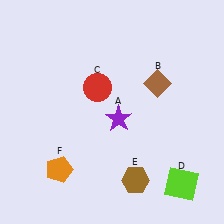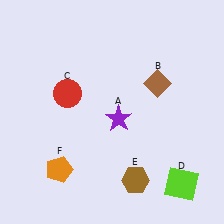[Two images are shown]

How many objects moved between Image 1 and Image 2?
1 object moved between the two images.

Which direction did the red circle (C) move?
The red circle (C) moved left.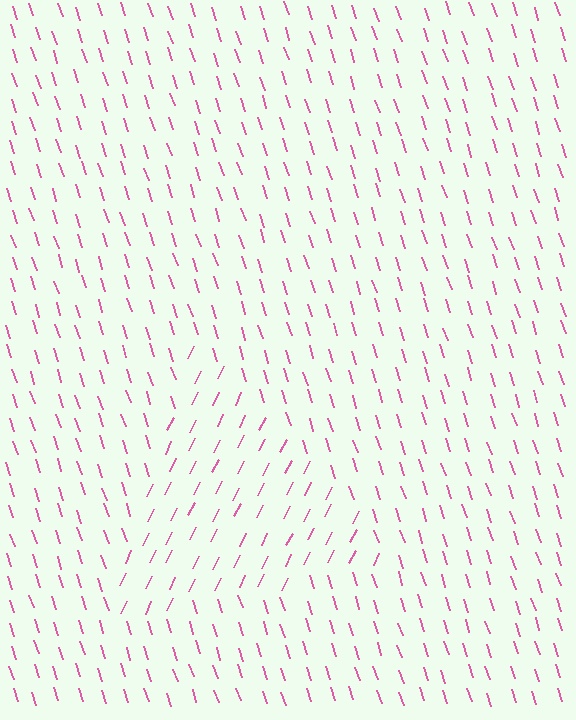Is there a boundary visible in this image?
Yes, there is a texture boundary formed by a change in line orientation.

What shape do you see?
I see a triangle.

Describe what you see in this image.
The image is filled with small pink line segments. A triangle region in the image has lines oriented differently from the surrounding lines, creating a visible texture boundary.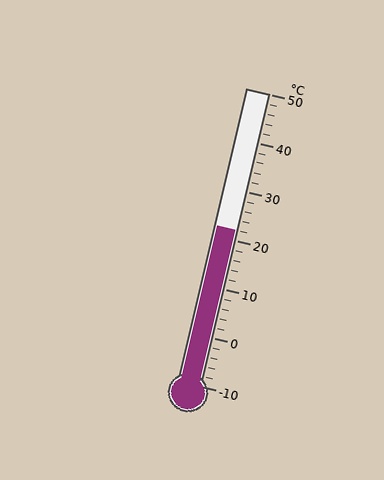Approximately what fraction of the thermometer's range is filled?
The thermometer is filled to approximately 55% of its range.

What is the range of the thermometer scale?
The thermometer scale ranges from -10°C to 50°C.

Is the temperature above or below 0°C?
The temperature is above 0°C.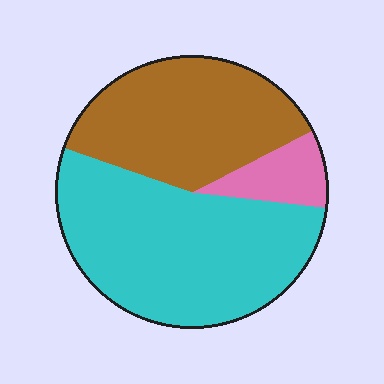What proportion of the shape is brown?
Brown takes up about three eighths (3/8) of the shape.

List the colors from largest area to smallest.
From largest to smallest: cyan, brown, pink.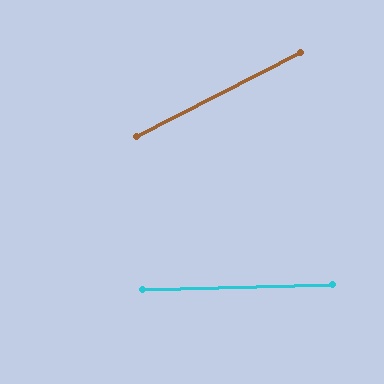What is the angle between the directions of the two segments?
Approximately 26 degrees.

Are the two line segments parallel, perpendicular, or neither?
Neither parallel nor perpendicular — they differ by about 26°.